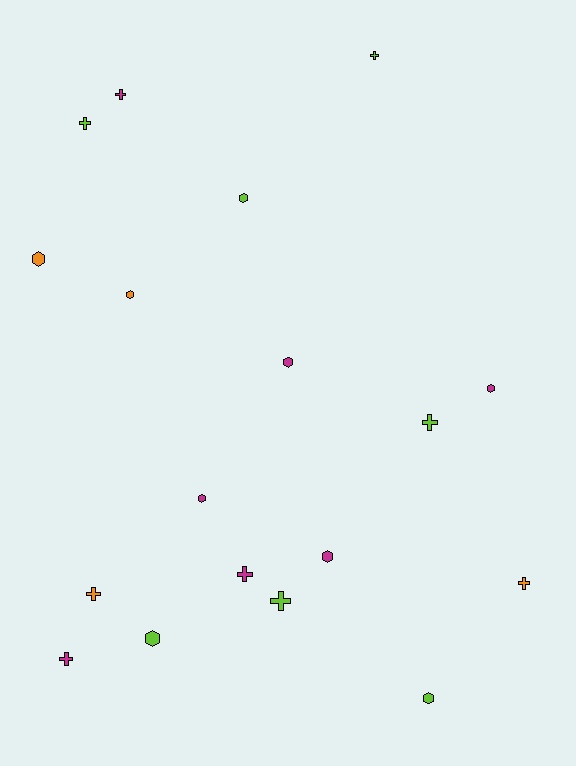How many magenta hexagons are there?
There are 4 magenta hexagons.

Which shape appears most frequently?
Hexagon, with 9 objects.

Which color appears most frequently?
Lime, with 7 objects.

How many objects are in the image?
There are 18 objects.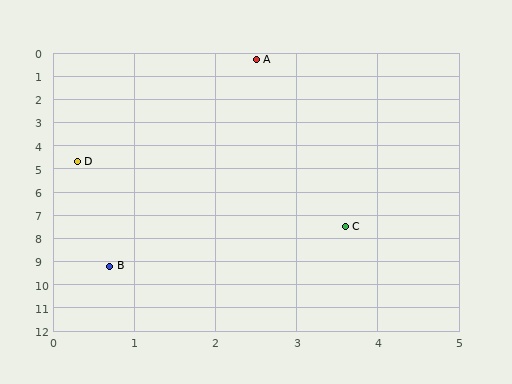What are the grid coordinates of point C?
Point C is at approximately (3.6, 7.5).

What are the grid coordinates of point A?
Point A is at approximately (2.5, 0.3).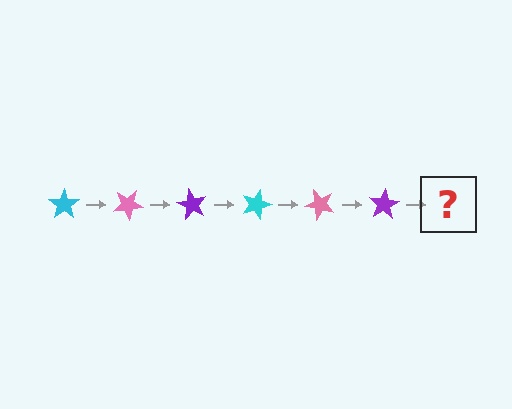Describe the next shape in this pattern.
It should be a cyan star, rotated 180 degrees from the start.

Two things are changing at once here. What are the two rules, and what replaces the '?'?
The two rules are that it rotates 30 degrees each step and the color cycles through cyan, pink, and purple. The '?' should be a cyan star, rotated 180 degrees from the start.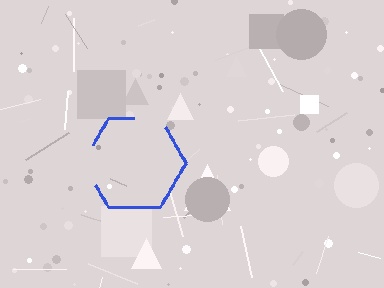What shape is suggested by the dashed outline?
The dashed outline suggests a hexagon.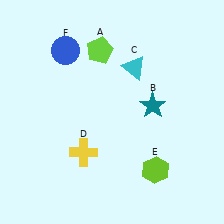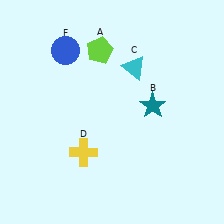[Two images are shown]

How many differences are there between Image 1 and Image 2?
There is 1 difference between the two images.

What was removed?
The lime hexagon (E) was removed in Image 2.